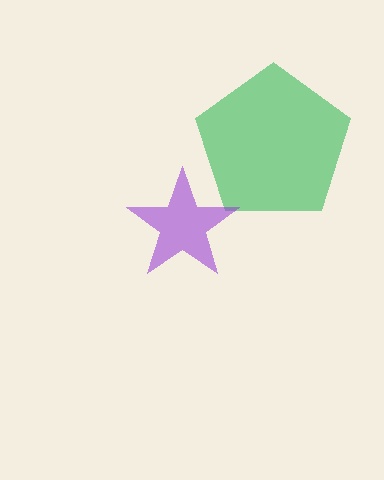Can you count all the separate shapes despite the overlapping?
Yes, there are 2 separate shapes.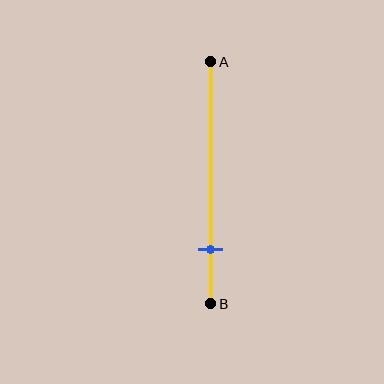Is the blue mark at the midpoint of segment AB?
No, the mark is at about 75% from A, not at the 50% midpoint.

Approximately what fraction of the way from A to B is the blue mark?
The blue mark is approximately 75% of the way from A to B.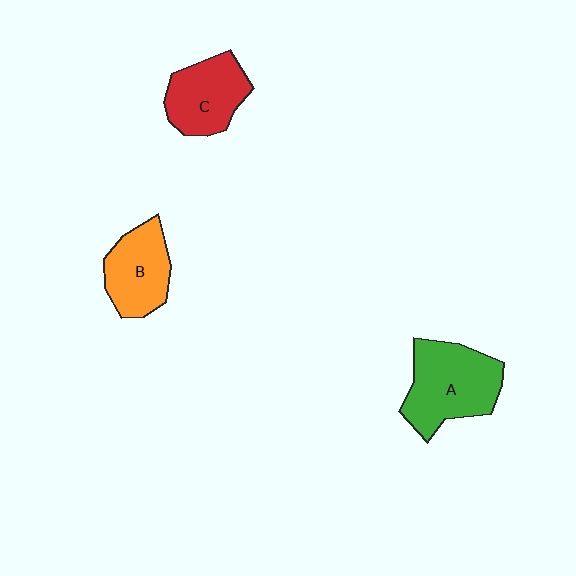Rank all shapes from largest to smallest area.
From largest to smallest: A (green), C (red), B (orange).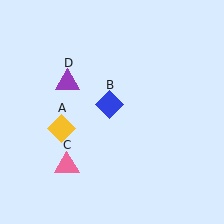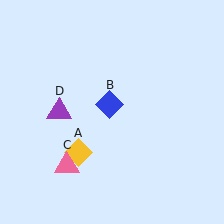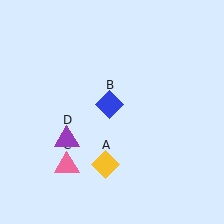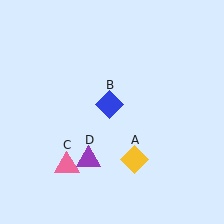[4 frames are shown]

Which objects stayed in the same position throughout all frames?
Blue diamond (object B) and pink triangle (object C) remained stationary.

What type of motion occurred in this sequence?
The yellow diamond (object A), purple triangle (object D) rotated counterclockwise around the center of the scene.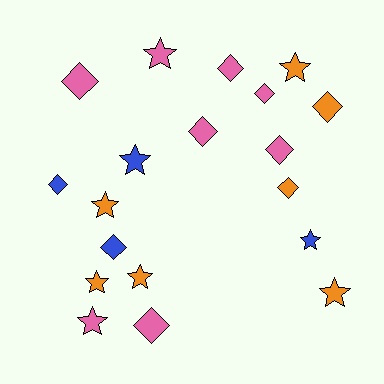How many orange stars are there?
There are 5 orange stars.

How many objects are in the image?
There are 19 objects.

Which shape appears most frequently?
Diamond, with 10 objects.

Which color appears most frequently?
Pink, with 8 objects.